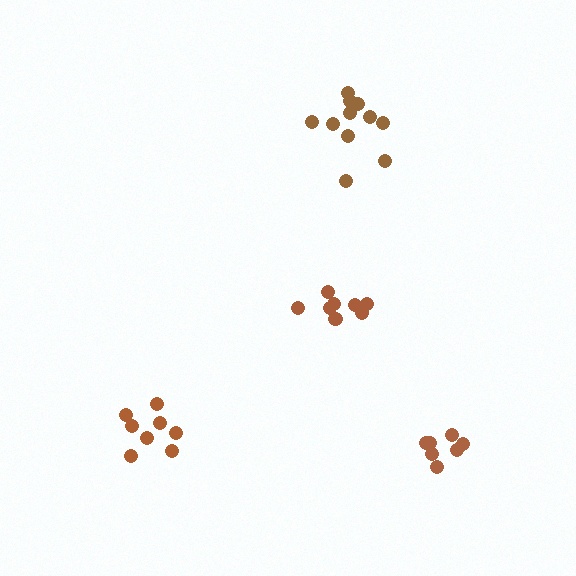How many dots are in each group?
Group 1: 11 dots, Group 2: 7 dots, Group 3: 8 dots, Group 4: 8 dots (34 total).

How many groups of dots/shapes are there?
There are 4 groups.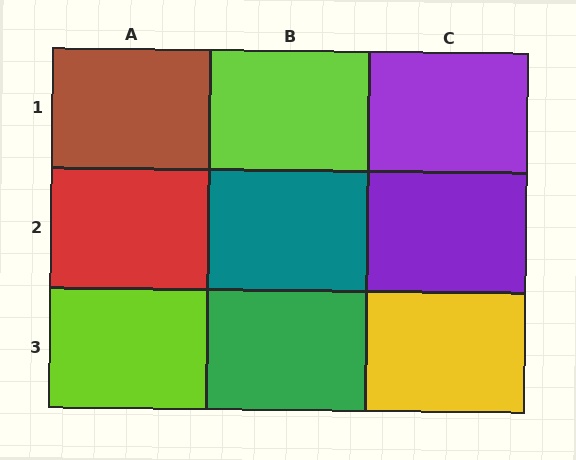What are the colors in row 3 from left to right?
Lime, green, yellow.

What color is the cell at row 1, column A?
Brown.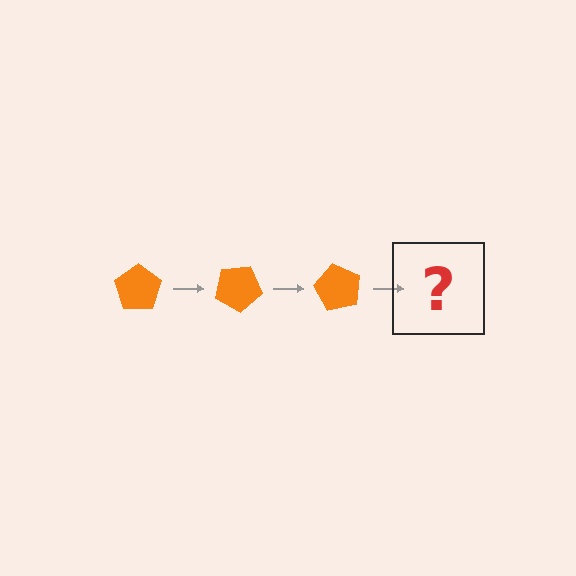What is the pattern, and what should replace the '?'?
The pattern is that the pentagon rotates 30 degrees each step. The '?' should be an orange pentagon rotated 90 degrees.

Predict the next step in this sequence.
The next step is an orange pentagon rotated 90 degrees.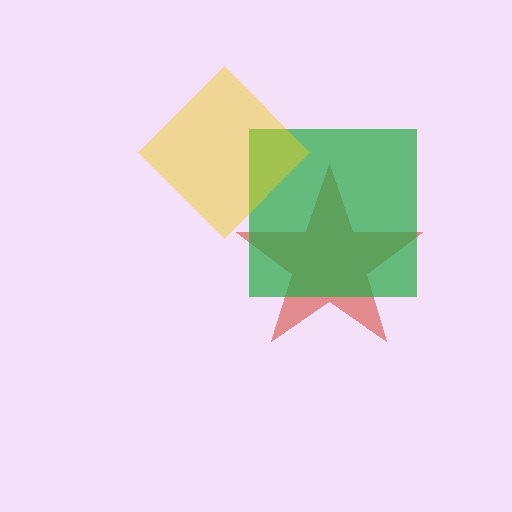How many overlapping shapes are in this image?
There are 3 overlapping shapes in the image.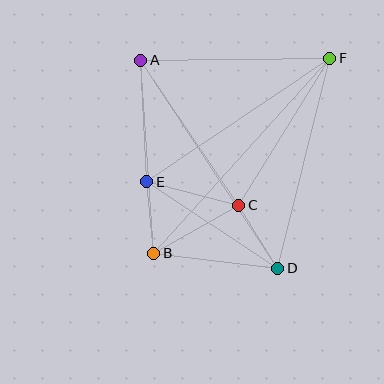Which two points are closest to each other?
Points B and E are closest to each other.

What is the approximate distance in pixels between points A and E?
The distance between A and E is approximately 121 pixels.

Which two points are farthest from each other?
Points B and F are farthest from each other.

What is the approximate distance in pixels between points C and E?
The distance between C and E is approximately 95 pixels.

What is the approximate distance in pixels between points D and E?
The distance between D and E is approximately 157 pixels.